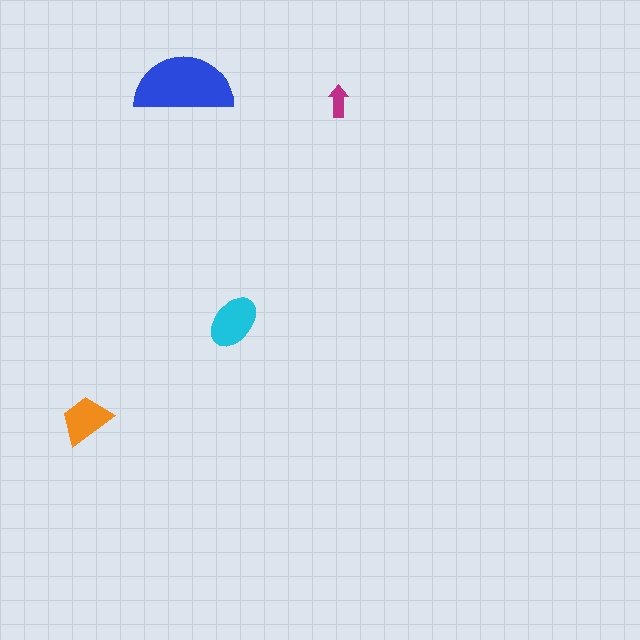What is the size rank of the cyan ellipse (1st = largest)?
2nd.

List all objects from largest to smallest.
The blue semicircle, the cyan ellipse, the orange trapezoid, the magenta arrow.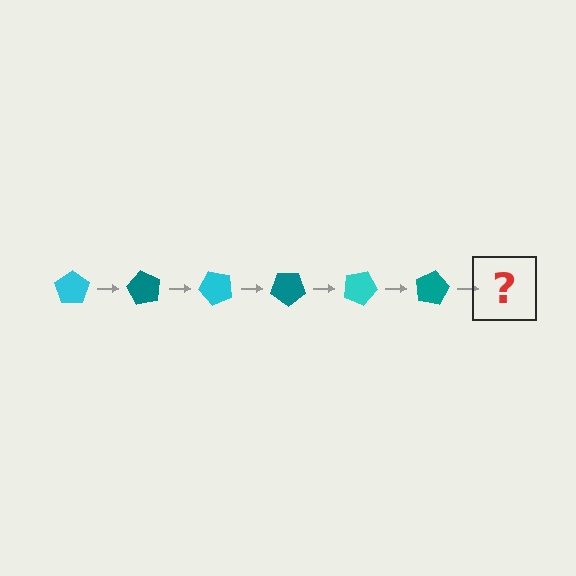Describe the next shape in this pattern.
It should be a cyan pentagon, rotated 360 degrees from the start.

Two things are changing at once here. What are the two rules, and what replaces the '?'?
The two rules are that it rotates 60 degrees each step and the color cycles through cyan and teal. The '?' should be a cyan pentagon, rotated 360 degrees from the start.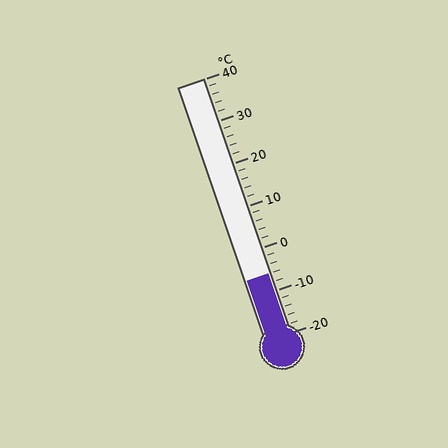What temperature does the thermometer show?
The thermometer shows approximately -6°C.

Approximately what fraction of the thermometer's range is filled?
The thermometer is filled to approximately 25% of its range.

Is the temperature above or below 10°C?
The temperature is below 10°C.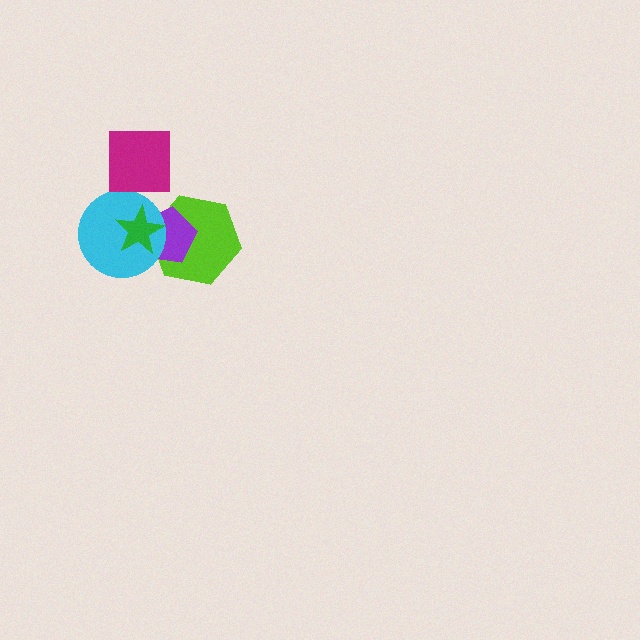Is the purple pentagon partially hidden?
Yes, it is partially covered by another shape.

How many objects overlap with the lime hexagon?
3 objects overlap with the lime hexagon.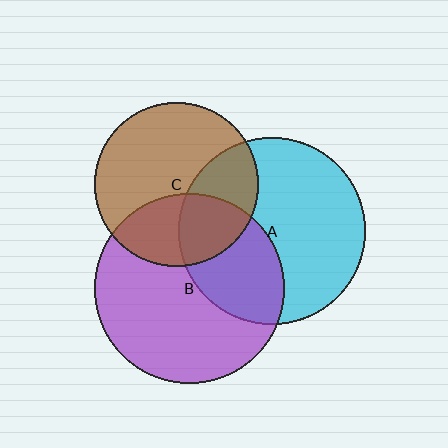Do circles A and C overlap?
Yes.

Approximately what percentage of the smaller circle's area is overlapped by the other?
Approximately 30%.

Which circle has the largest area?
Circle B (purple).